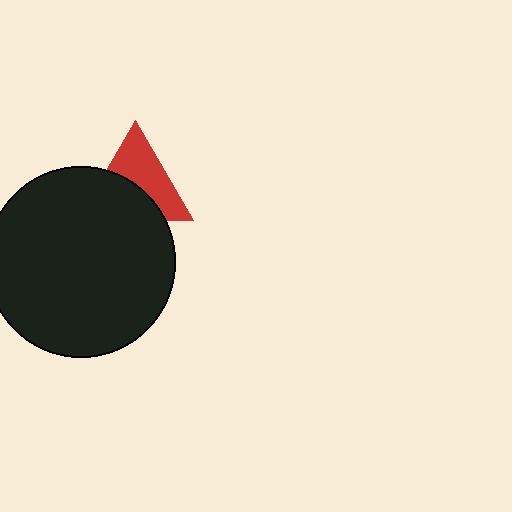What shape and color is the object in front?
The object in front is a black circle.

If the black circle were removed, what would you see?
You would see the complete red triangle.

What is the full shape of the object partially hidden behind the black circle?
The partially hidden object is a red triangle.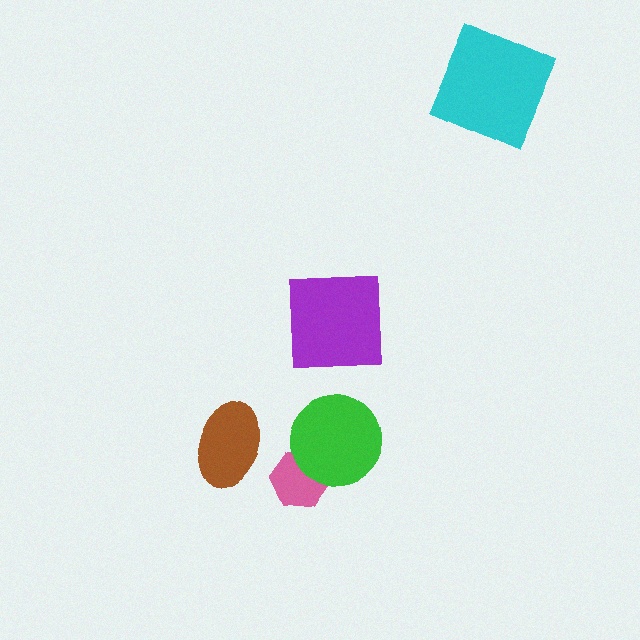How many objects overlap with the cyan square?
0 objects overlap with the cyan square.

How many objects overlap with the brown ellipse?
0 objects overlap with the brown ellipse.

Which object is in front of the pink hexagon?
The green circle is in front of the pink hexagon.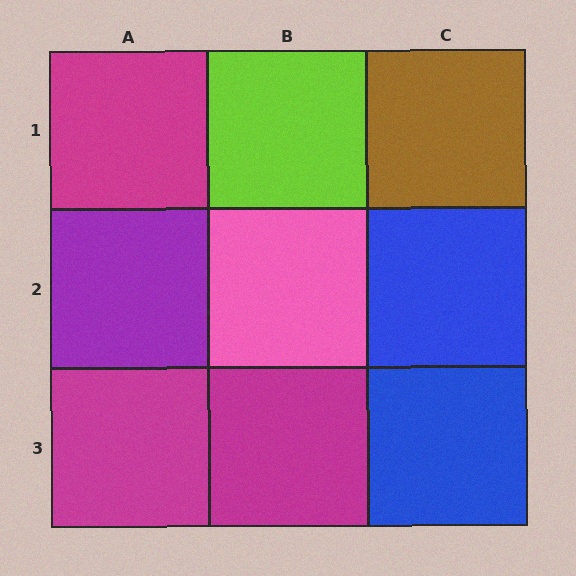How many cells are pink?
1 cell is pink.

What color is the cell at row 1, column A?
Magenta.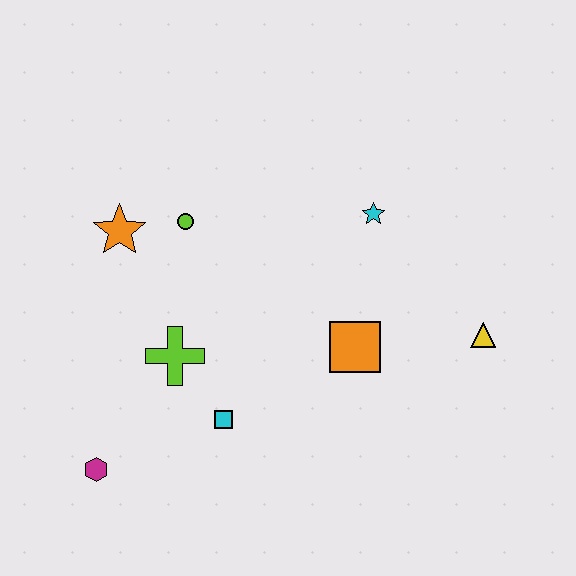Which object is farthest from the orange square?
The magenta hexagon is farthest from the orange square.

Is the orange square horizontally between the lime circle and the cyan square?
No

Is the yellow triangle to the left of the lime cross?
No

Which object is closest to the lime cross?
The cyan square is closest to the lime cross.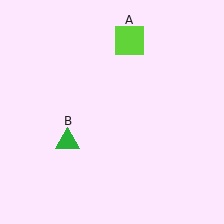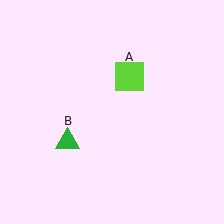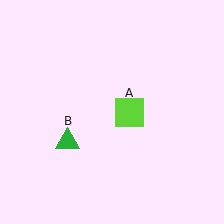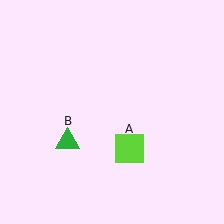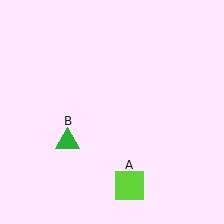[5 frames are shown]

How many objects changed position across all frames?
1 object changed position: lime square (object A).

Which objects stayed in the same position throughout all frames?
Green triangle (object B) remained stationary.